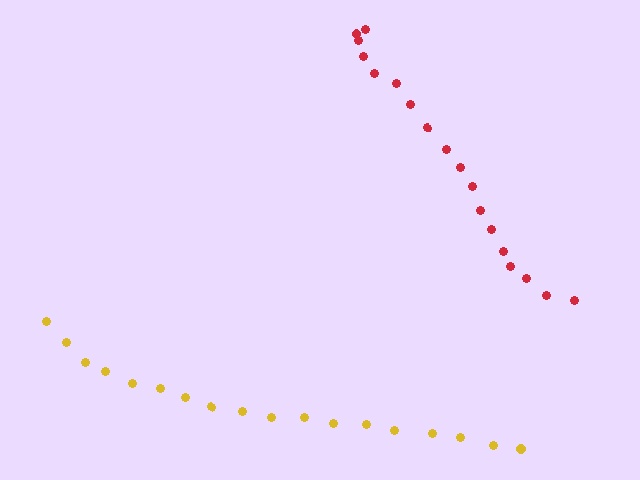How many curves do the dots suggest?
There are 2 distinct paths.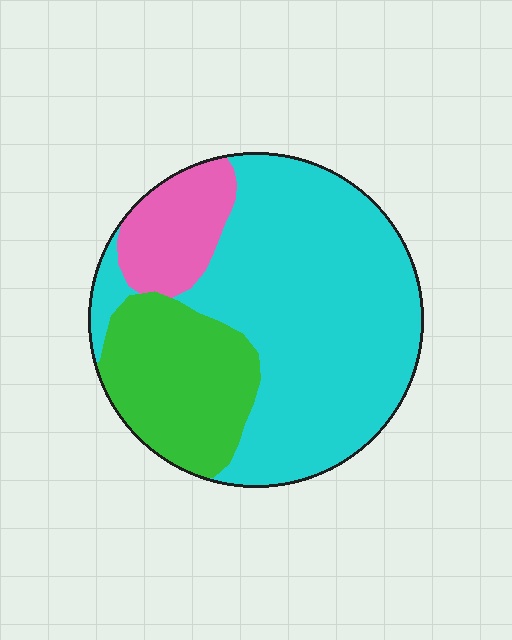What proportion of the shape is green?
Green takes up about one quarter (1/4) of the shape.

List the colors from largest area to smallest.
From largest to smallest: cyan, green, pink.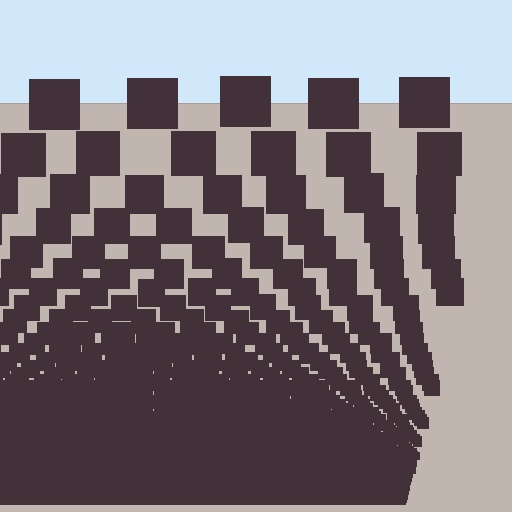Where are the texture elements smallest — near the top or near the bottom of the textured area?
Near the bottom.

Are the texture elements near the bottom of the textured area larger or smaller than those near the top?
Smaller. The gradient is inverted — elements near the bottom are smaller and denser.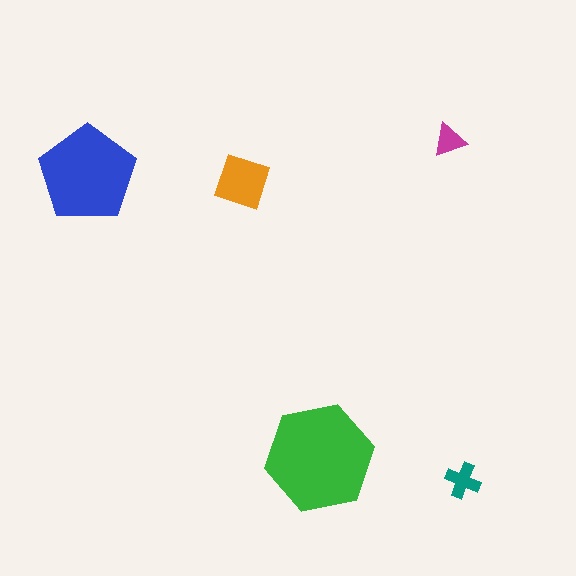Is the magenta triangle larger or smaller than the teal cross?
Smaller.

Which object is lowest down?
The teal cross is bottommost.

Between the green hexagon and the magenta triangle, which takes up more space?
The green hexagon.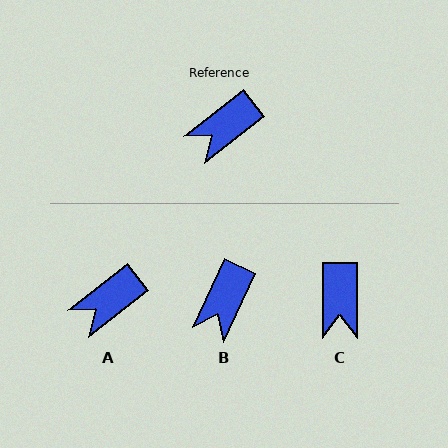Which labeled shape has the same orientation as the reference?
A.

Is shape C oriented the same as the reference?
No, it is off by about 52 degrees.